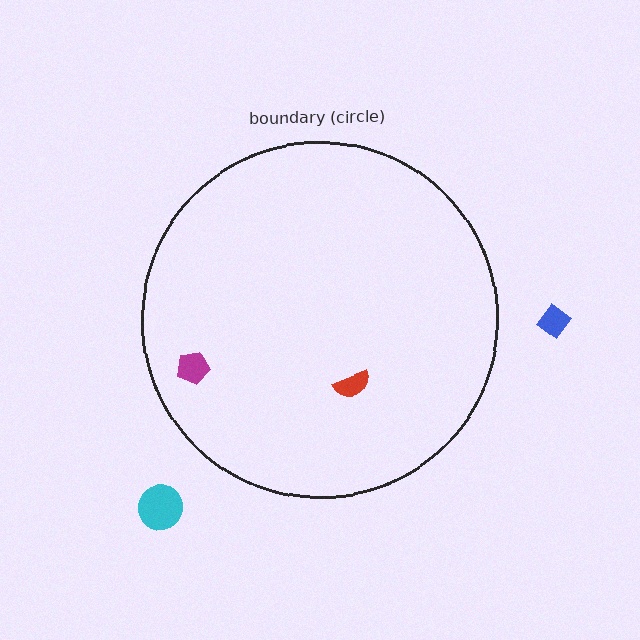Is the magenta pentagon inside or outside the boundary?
Inside.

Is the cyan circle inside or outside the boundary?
Outside.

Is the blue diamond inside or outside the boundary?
Outside.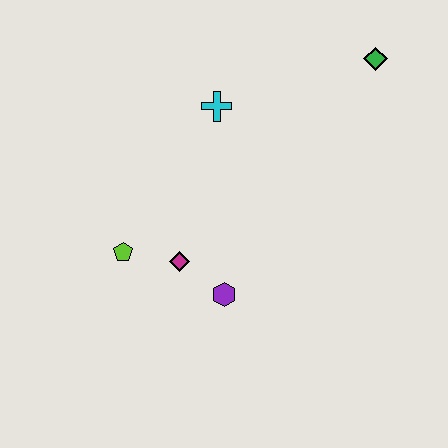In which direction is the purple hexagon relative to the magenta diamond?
The purple hexagon is to the right of the magenta diamond.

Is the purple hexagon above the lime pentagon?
No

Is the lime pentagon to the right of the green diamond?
No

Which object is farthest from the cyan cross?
The purple hexagon is farthest from the cyan cross.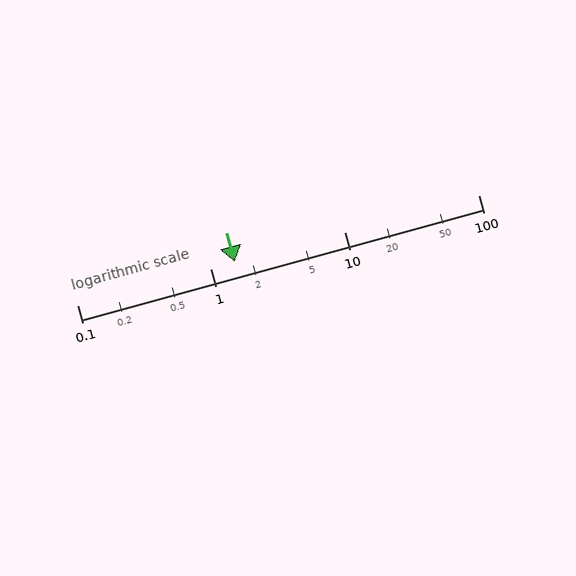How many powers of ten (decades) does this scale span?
The scale spans 3 decades, from 0.1 to 100.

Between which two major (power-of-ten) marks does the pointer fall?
The pointer is between 1 and 10.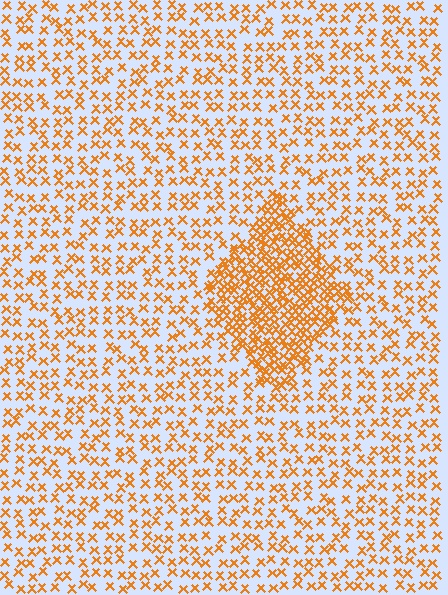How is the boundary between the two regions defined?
The boundary is defined by a change in element density (approximately 2.5x ratio). All elements are the same color, size, and shape.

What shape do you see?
I see a diamond.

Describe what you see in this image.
The image contains small orange elements arranged at two different densities. A diamond-shaped region is visible where the elements are more densely packed than the surrounding area.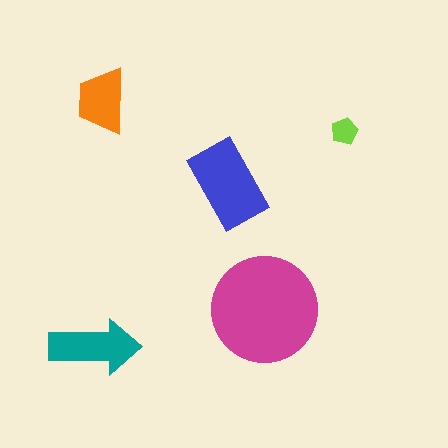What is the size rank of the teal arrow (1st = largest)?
3rd.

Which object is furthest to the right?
The lime pentagon is rightmost.